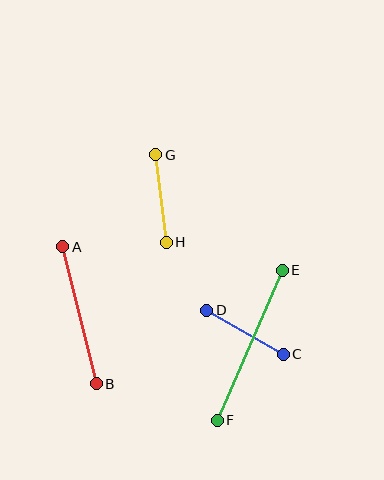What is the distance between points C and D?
The distance is approximately 88 pixels.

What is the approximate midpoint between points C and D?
The midpoint is at approximately (245, 332) pixels.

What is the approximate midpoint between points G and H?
The midpoint is at approximately (161, 198) pixels.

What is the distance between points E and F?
The distance is approximately 163 pixels.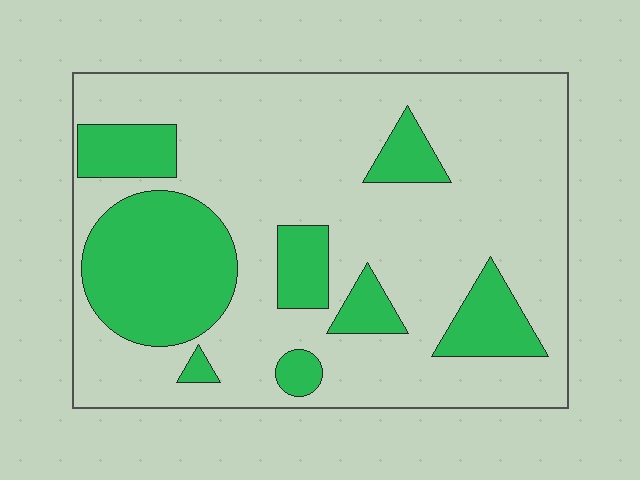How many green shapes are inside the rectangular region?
8.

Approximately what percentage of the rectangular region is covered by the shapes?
Approximately 25%.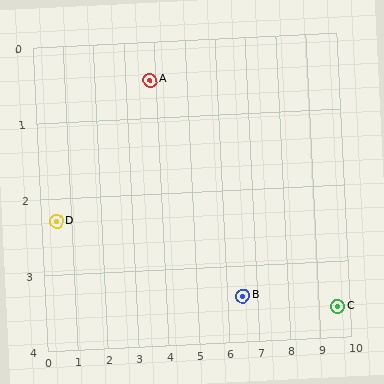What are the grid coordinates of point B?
Point B is at approximately (6.5, 3.4).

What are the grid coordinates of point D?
Point D is at approximately (0.5, 2.3).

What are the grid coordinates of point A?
Point A is at approximately (3.8, 0.5).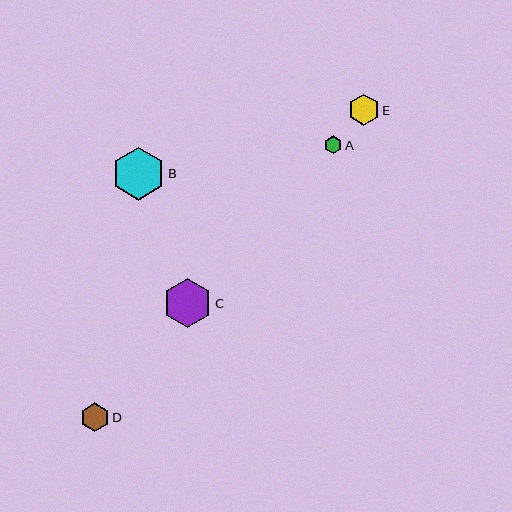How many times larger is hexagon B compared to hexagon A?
Hexagon B is approximately 2.9 times the size of hexagon A.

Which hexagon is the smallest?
Hexagon A is the smallest with a size of approximately 18 pixels.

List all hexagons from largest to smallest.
From largest to smallest: B, C, E, D, A.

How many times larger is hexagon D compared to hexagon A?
Hexagon D is approximately 1.6 times the size of hexagon A.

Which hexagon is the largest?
Hexagon B is the largest with a size of approximately 53 pixels.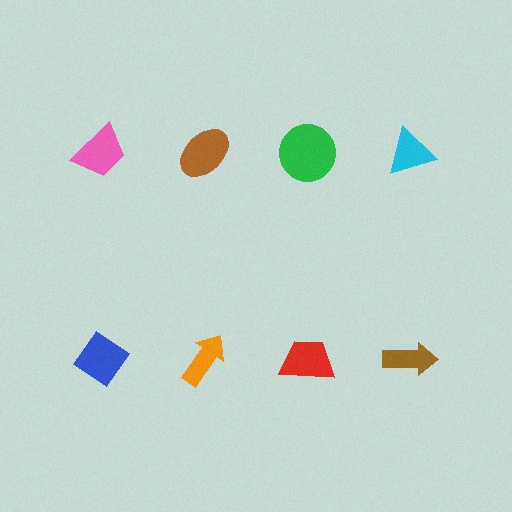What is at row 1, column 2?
A brown ellipse.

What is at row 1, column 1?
A pink trapezoid.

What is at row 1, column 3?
A green circle.